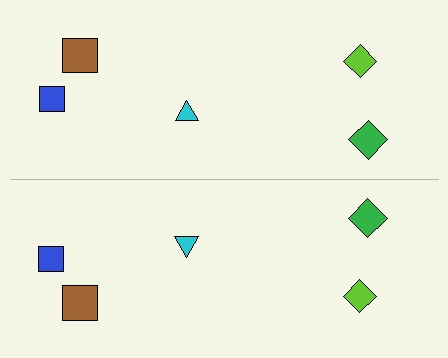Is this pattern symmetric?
Yes, this pattern has bilateral (reflection) symmetry.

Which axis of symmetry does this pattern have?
The pattern has a horizontal axis of symmetry running through the center of the image.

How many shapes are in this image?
There are 10 shapes in this image.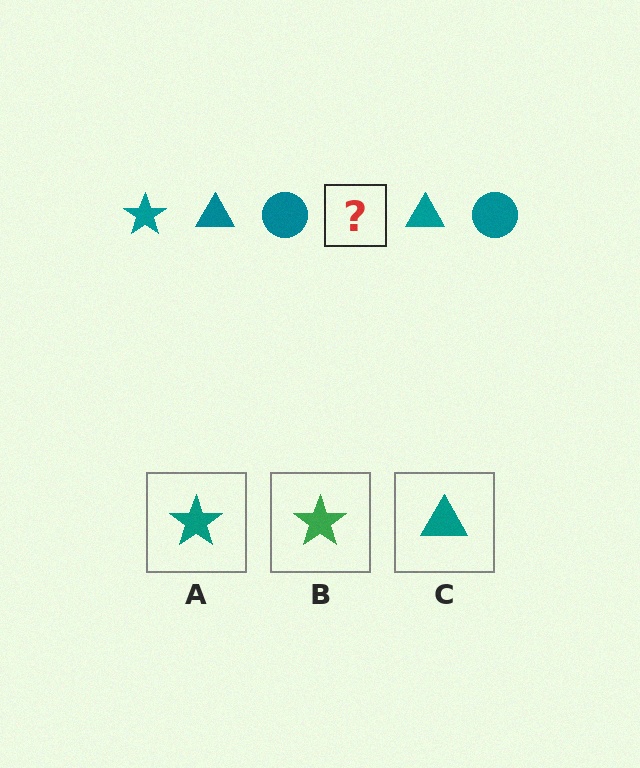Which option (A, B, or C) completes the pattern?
A.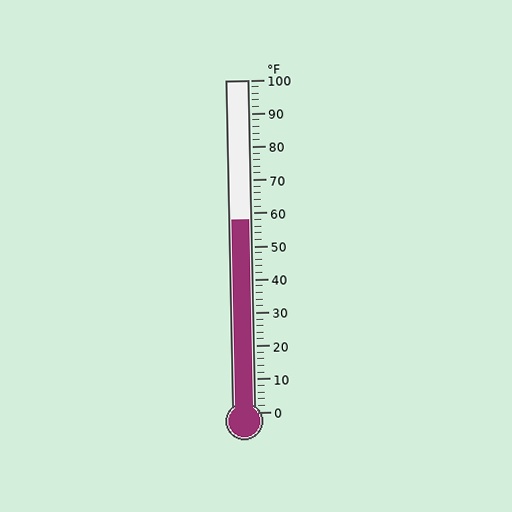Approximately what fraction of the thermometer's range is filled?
The thermometer is filled to approximately 60% of its range.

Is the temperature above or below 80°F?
The temperature is below 80°F.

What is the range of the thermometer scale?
The thermometer scale ranges from 0°F to 100°F.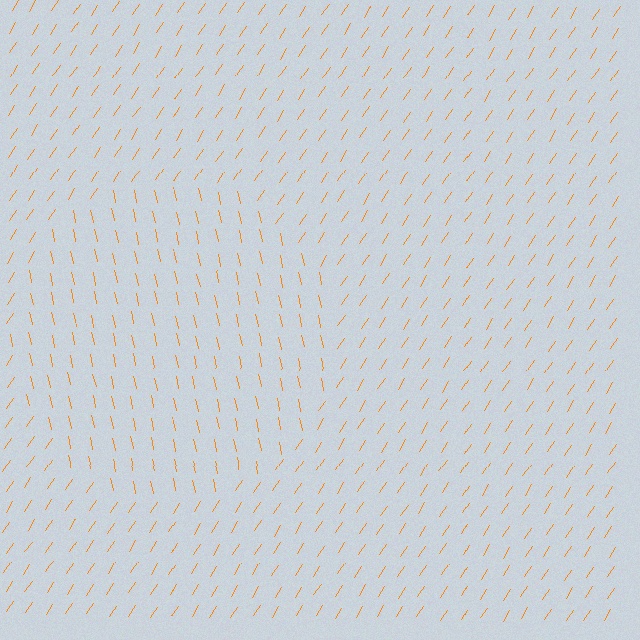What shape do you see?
I see a circle.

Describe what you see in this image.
The image is filled with small orange line segments. A circle region in the image has lines oriented differently from the surrounding lines, creating a visible texture boundary.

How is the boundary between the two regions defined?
The boundary is defined purely by a change in line orientation (approximately 45 degrees difference). All lines are the same color and thickness.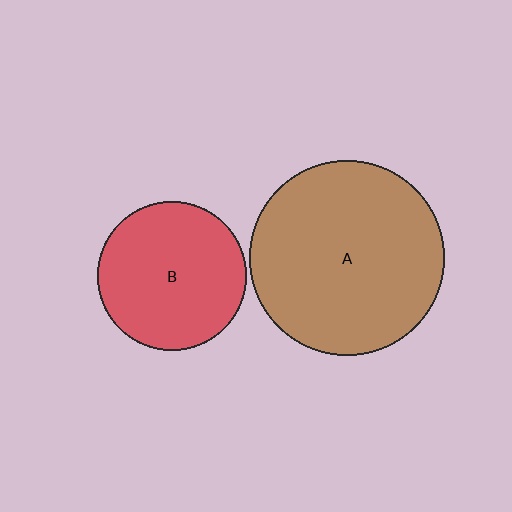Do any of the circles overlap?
No, none of the circles overlap.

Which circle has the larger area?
Circle A (brown).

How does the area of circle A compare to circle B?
Approximately 1.7 times.